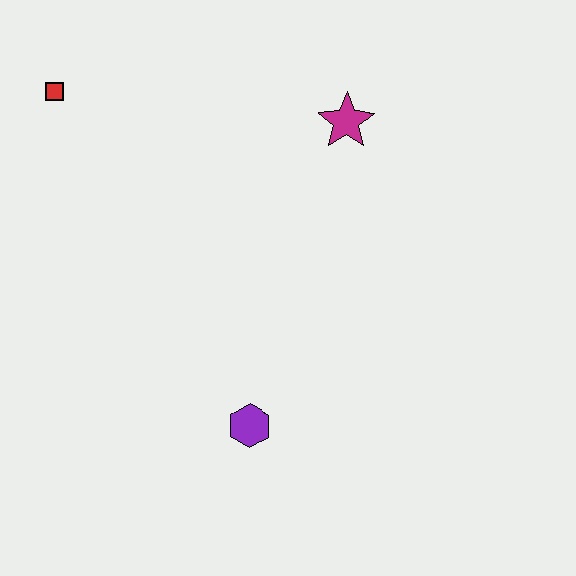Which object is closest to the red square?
The magenta star is closest to the red square.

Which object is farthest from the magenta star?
The purple hexagon is farthest from the magenta star.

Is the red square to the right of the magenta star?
No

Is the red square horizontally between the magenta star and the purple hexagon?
No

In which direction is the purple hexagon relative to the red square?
The purple hexagon is below the red square.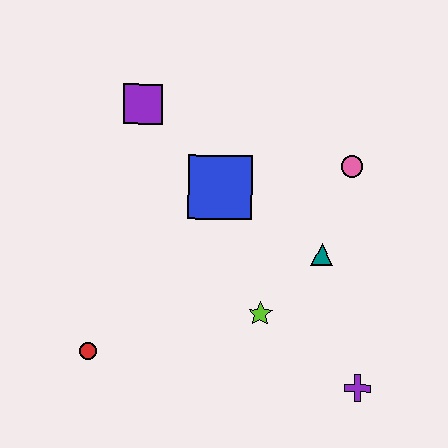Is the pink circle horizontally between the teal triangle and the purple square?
No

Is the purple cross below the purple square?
Yes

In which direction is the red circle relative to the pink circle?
The red circle is to the left of the pink circle.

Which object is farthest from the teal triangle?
The red circle is farthest from the teal triangle.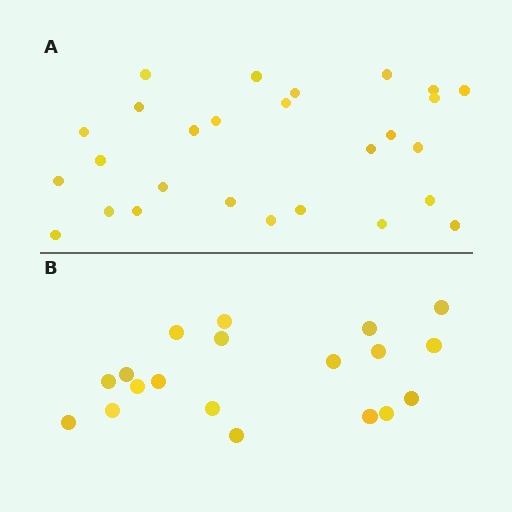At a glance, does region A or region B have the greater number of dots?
Region A (the top region) has more dots.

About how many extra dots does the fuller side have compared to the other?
Region A has roughly 8 or so more dots than region B.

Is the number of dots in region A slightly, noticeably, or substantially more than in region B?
Region A has noticeably more, but not dramatically so. The ratio is roughly 1.4 to 1.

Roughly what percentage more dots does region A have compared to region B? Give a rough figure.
About 40% more.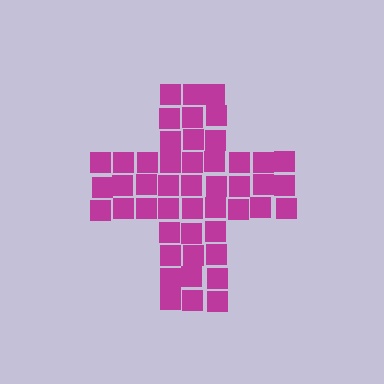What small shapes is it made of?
It is made of small squares.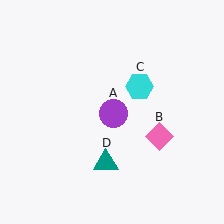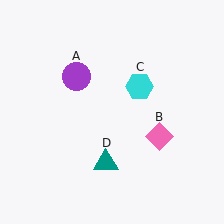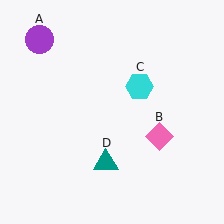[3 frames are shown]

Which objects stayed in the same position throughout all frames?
Pink diamond (object B) and cyan hexagon (object C) and teal triangle (object D) remained stationary.